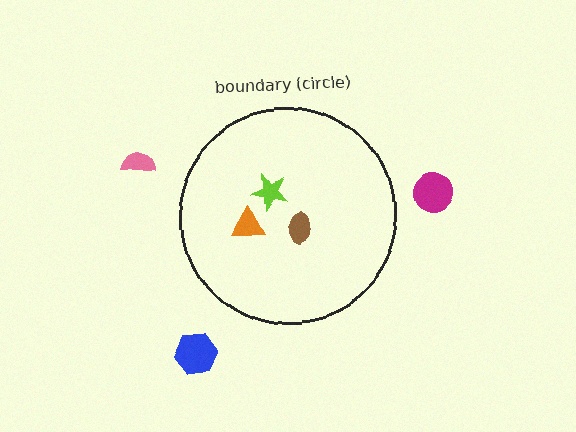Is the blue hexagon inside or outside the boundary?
Outside.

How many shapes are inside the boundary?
3 inside, 3 outside.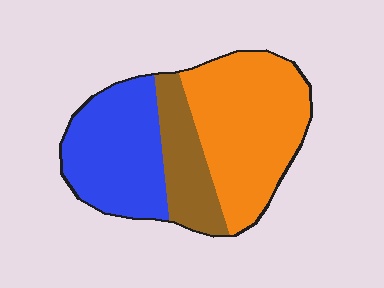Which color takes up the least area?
Brown, at roughly 20%.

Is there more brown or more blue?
Blue.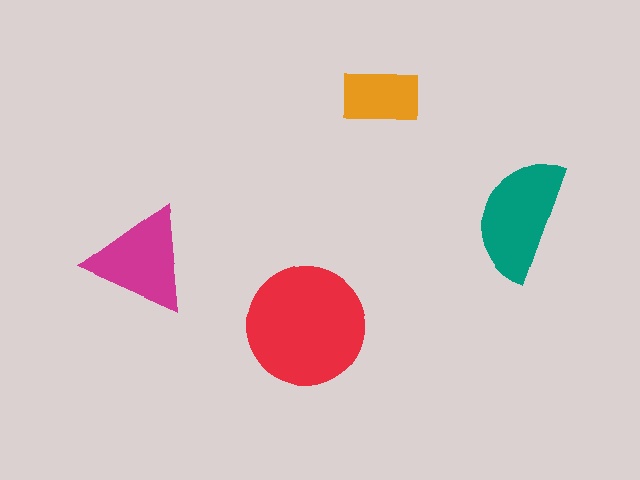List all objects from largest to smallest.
The red circle, the teal semicircle, the magenta triangle, the orange rectangle.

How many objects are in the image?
There are 4 objects in the image.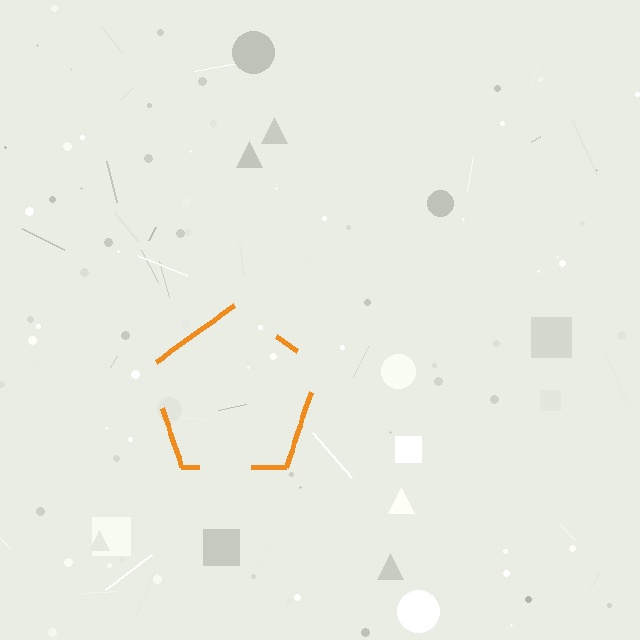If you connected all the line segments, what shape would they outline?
They would outline a pentagon.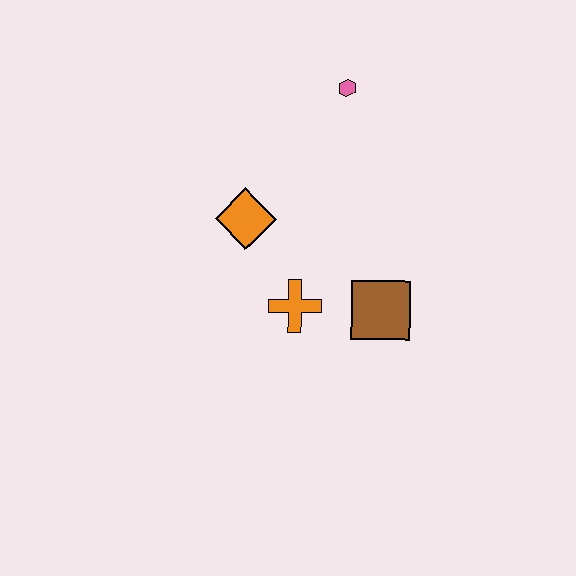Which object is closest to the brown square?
The orange cross is closest to the brown square.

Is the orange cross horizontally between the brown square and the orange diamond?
Yes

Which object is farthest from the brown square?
The pink hexagon is farthest from the brown square.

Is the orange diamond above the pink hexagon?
No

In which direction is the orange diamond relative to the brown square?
The orange diamond is to the left of the brown square.